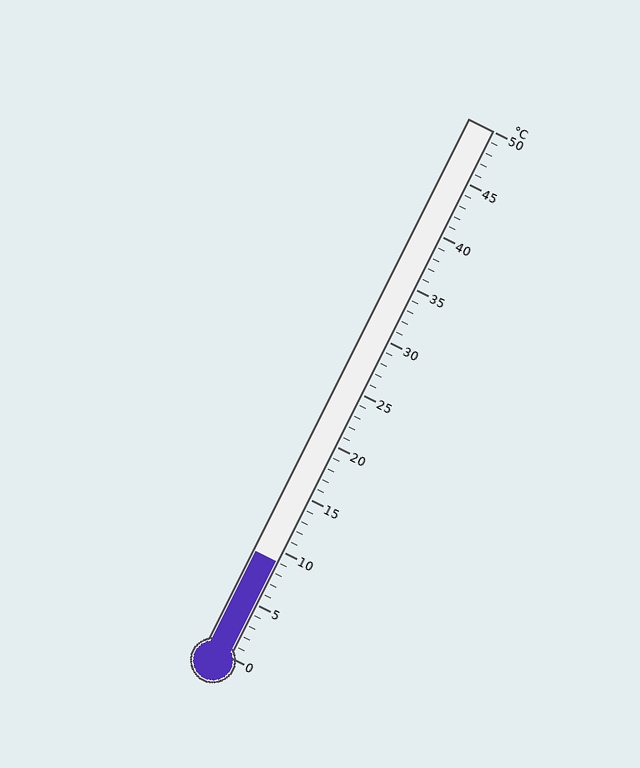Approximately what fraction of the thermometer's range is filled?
The thermometer is filled to approximately 20% of its range.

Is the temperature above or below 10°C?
The temperature is below 10°C.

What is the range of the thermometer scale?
The thermometer scale ranges from 0°C to 50°C.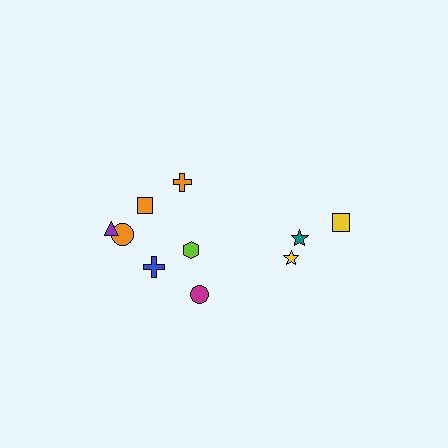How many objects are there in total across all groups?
There are 10 objects.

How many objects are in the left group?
There are 7 objects.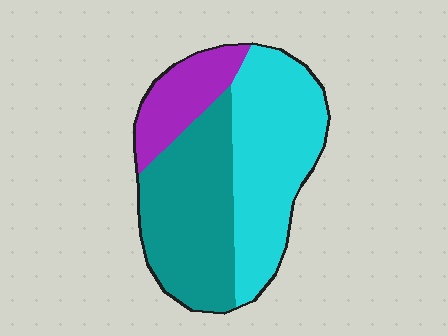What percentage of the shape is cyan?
Cyan covers roughly 45% of the shape.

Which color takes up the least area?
Purple, at roughly 15%.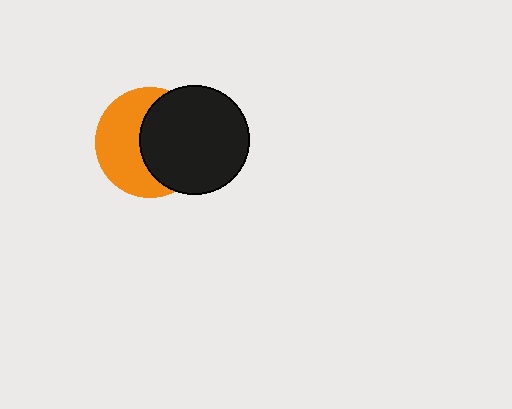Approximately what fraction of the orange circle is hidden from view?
Roughly 50% of the orange circle is hidden behind the black circle.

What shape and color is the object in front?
The object in front is a black circle.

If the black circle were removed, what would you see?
You would see the complete orange circle.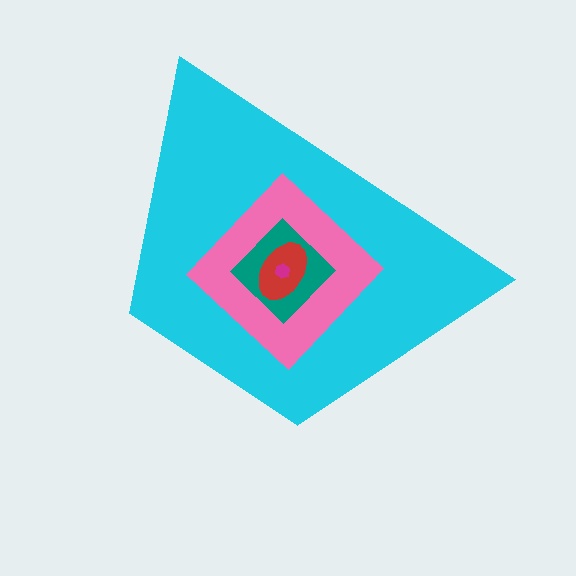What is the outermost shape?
The cyan trapezoid.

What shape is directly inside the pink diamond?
The teal diamond.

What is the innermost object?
The magenta hexagon.